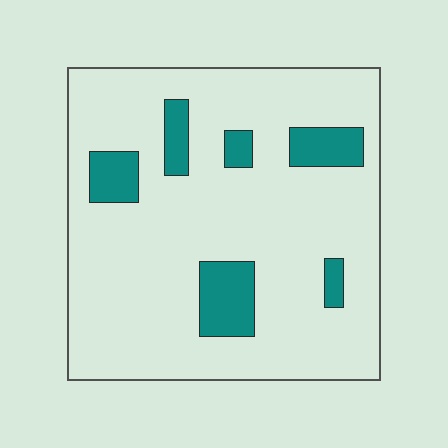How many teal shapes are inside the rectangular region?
6.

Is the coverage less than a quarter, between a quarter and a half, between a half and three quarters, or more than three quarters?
Less than a quarter.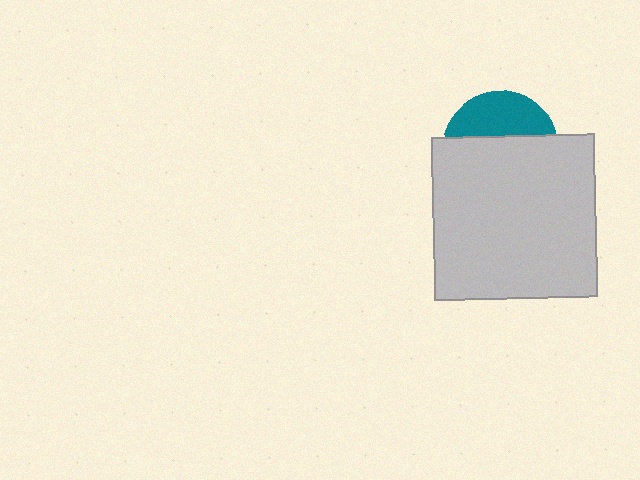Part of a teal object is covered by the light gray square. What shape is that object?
It is a circle.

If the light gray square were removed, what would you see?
You would see the complete teal circle.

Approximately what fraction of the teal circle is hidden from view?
Roughly 65% of the teal circle is hidden behind the light gray square.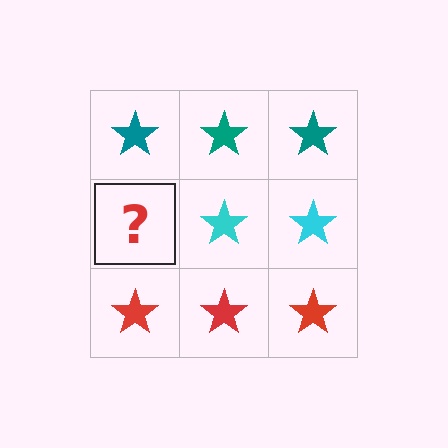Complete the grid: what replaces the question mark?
The question mark should be replaced with a cyan star.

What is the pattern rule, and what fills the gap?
The rule is that each row has a consistent color. The gap should be filled with a cyan star.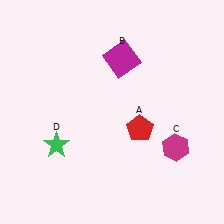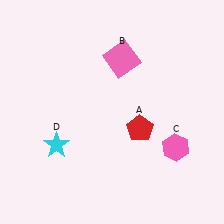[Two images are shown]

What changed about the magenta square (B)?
In Image 1, B is magenta. In Image 2, it changed to pink.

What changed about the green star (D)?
In Image 1, D is green. In Image 2, it changed to cyan.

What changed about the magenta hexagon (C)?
In Image 1, C is magenta. In Image 2, it changed to pink.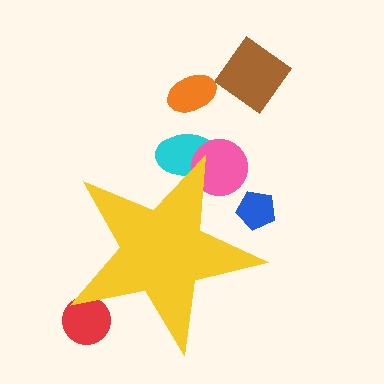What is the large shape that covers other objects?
A yellow star.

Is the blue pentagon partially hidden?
Yes, the blue pentagon is partially hidden behind the yellow star.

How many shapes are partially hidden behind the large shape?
4 shapes are partially hidden.